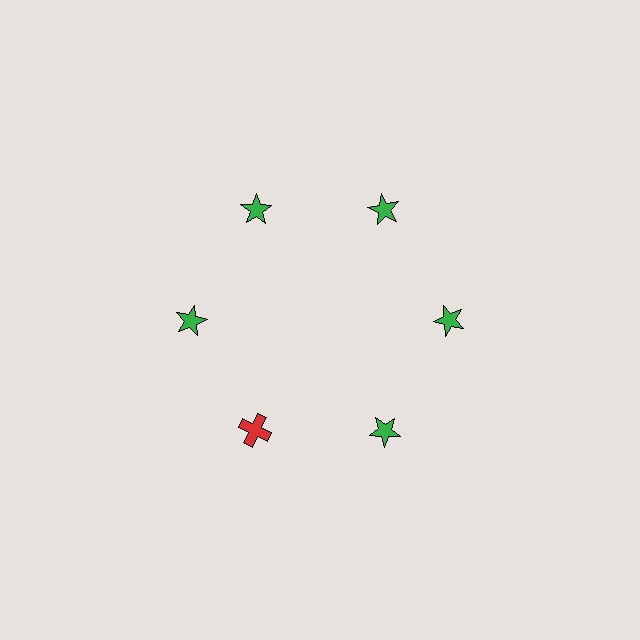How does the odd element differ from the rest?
It differs in both color (red instead of green) and shape (cross instead of star).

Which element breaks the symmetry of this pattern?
The red cross at roughly the 7 o'clock position breaks the symmetry. All other shapes are green stars.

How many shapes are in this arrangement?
There are 6 shapes arranged in a ring pattern.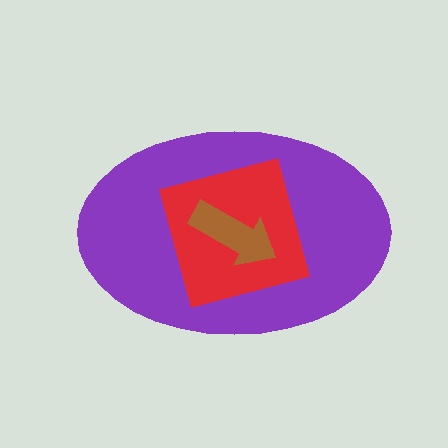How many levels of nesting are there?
3.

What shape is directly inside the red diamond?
The brown arrow.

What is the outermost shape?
The purple ellipse.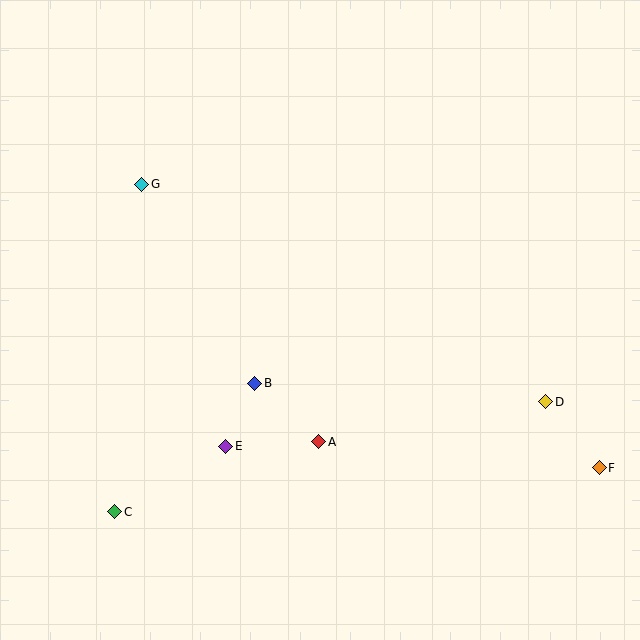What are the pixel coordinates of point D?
Point D is at (546, 402).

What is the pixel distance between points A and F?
The distance between A and F is 282 pixels.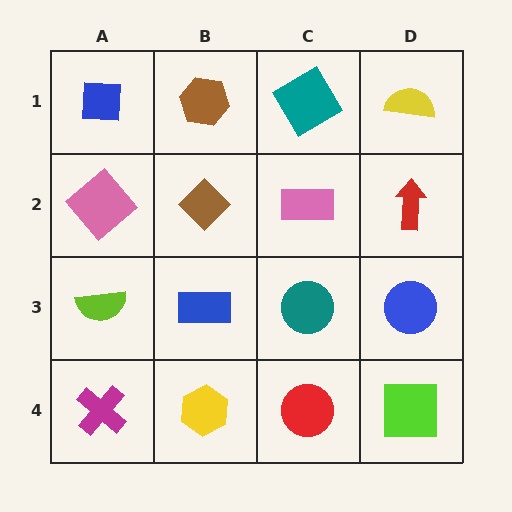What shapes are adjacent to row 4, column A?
A lime semicircle (row 3, column A), a yellow hexagon (row 4, column B).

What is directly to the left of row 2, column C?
A brown diamond.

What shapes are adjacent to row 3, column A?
A pink diamond (row 2, column A), a magenta cross (row 4, column A), a blue rectangle (row 3, column B).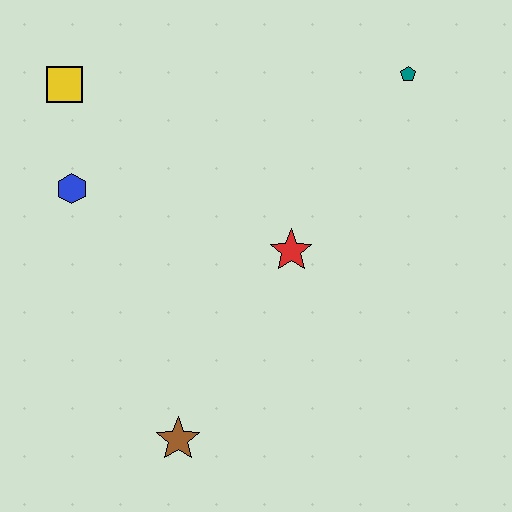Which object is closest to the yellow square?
The blue hexagon is closest to the yellow square.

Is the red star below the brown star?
No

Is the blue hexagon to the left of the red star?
Yes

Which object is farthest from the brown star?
The teal pentagon is farthest from the brown star.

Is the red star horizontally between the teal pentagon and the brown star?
Yes